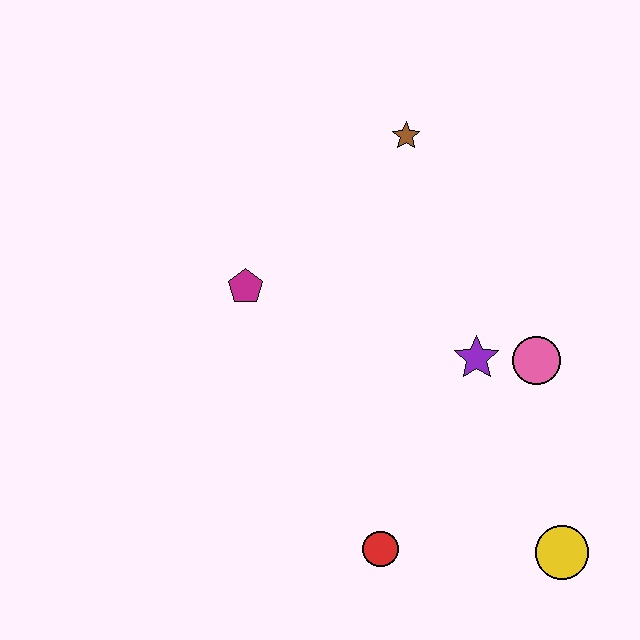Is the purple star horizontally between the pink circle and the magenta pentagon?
Yes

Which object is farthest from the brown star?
The yellow circle is farthest from the brown star.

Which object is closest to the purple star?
The pink circle is closest to the purple star.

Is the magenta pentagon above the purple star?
Yes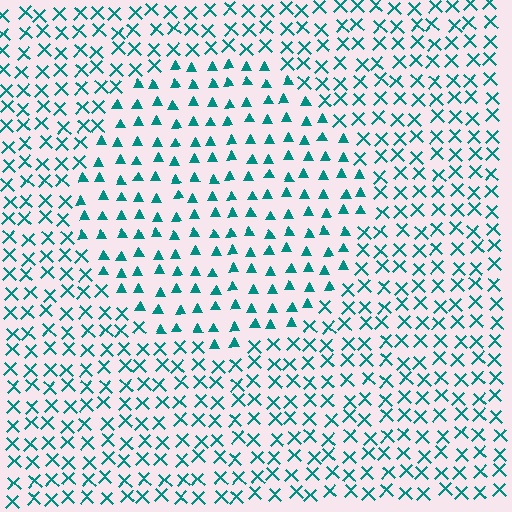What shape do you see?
I see a circle.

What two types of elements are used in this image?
The image uses triangles inside the circle region and X marks outside it.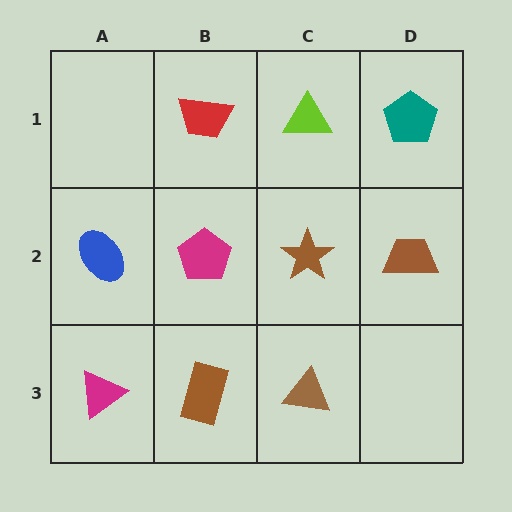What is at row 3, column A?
A magenta triangle.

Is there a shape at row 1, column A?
No, that cell is empty.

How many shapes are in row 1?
3 shapes.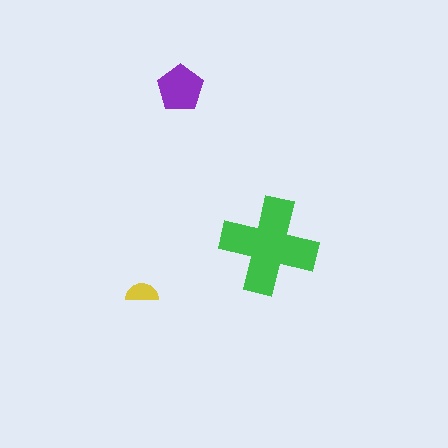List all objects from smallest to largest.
The yellow semicircle, the purple pentagon, the green cross.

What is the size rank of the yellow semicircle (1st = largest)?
3rd.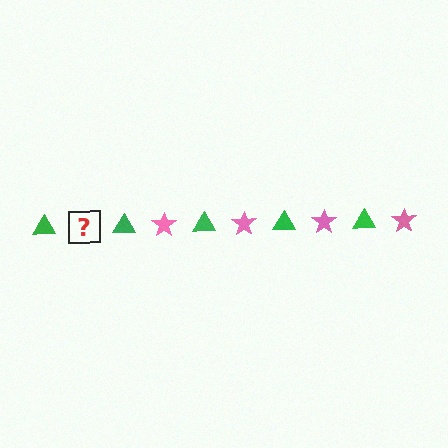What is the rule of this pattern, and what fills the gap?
The rule is that the pattern alternates between green triangle and pink star. The gap should be filled with a pink star.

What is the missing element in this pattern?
The missing element is a pink star.